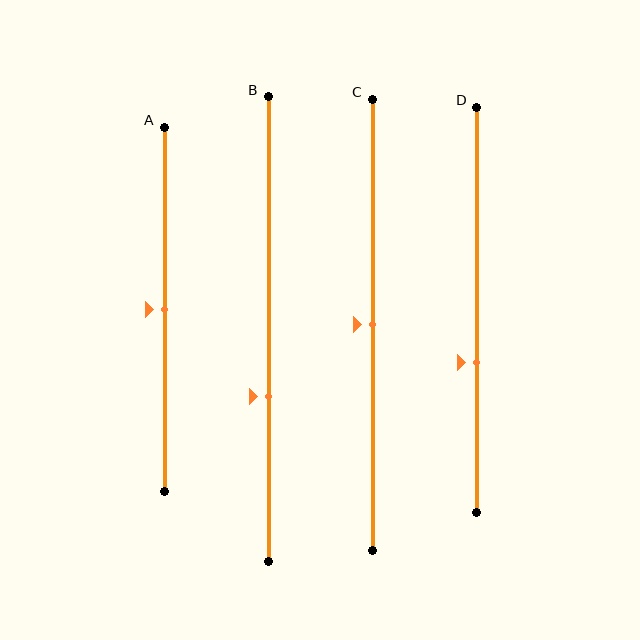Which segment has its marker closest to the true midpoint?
Segment A has its marker closest to the true midpoint.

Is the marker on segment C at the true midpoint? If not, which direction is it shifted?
Yes, the marker on segment C is at the true midpoint.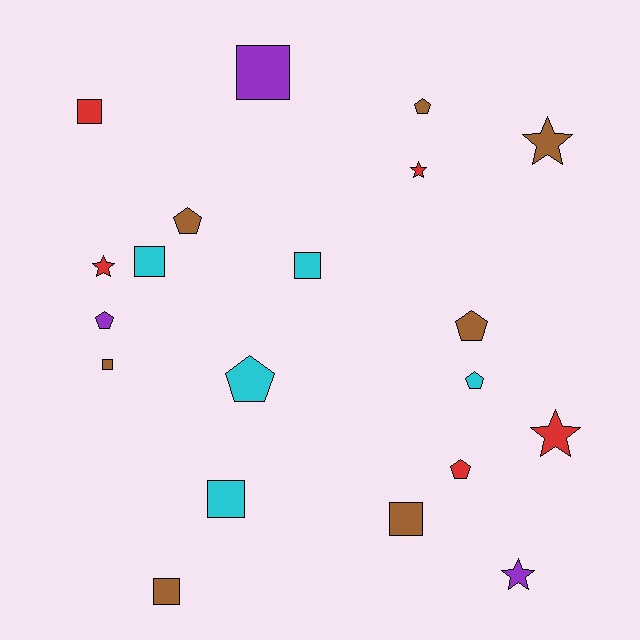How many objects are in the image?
There are 20 objects.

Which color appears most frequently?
Brown, with 7 objects.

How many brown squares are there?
There are 3 brown squares.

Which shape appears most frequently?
Square, with 8 objects.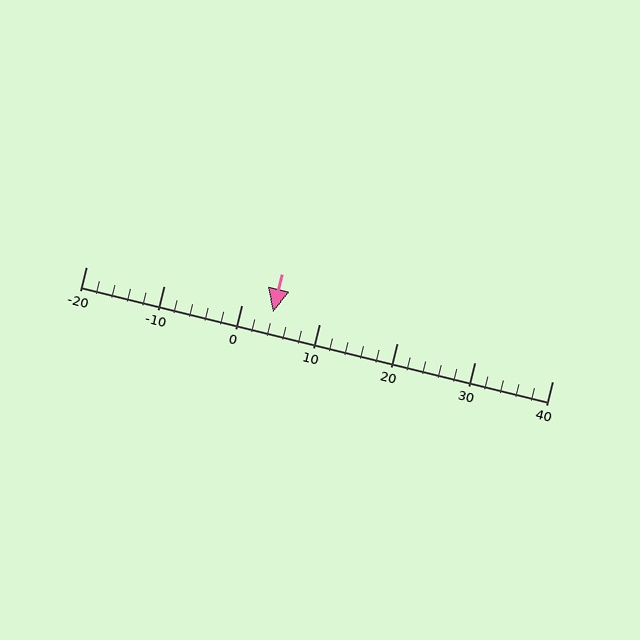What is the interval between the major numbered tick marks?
The major tick marks are spaced 10 units apart.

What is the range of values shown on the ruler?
The ruler shows values from -20 to 40.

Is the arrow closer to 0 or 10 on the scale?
The arrow is closer to 0.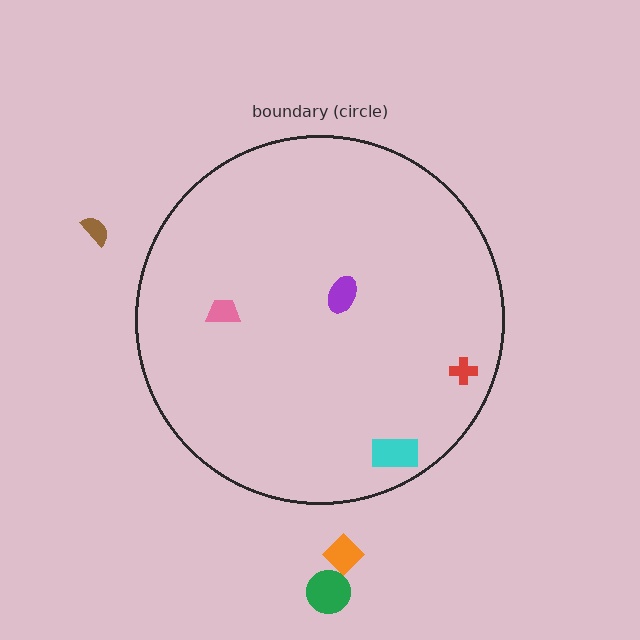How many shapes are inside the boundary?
4 inside, 3 outside.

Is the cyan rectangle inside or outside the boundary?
Inside.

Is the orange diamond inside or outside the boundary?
Outside.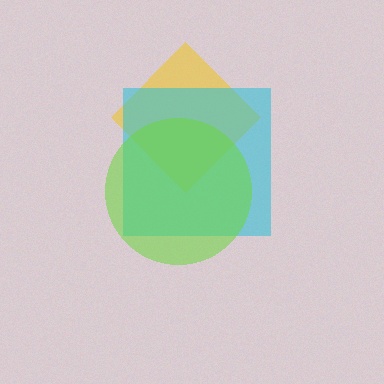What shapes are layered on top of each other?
The layered shapes are: a yellow diamond, a cyan square, a lime circle.